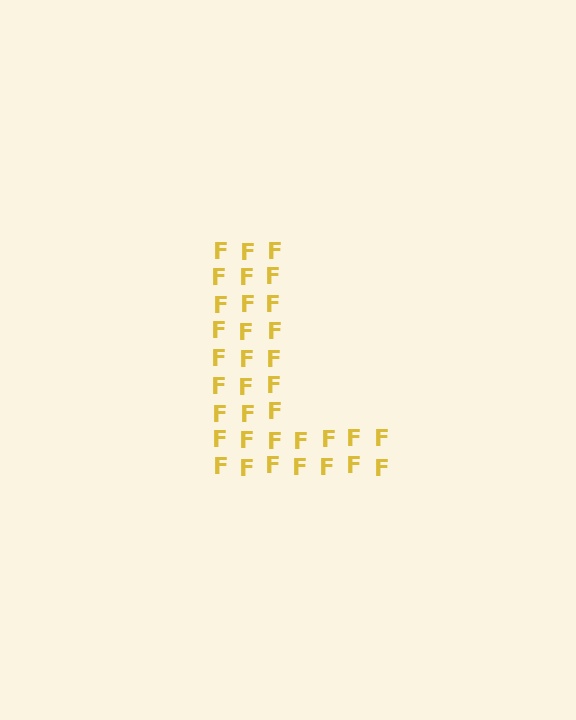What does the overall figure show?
The overall figure shows the letter L.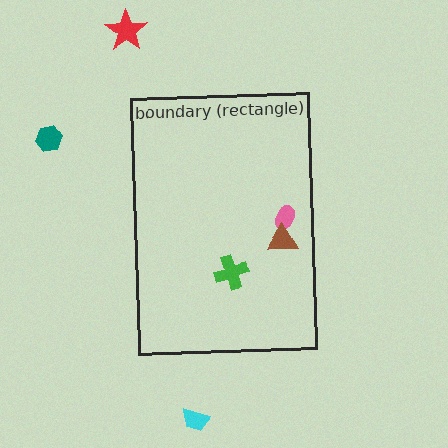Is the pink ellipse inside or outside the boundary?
Inside.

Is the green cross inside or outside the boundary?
Inside.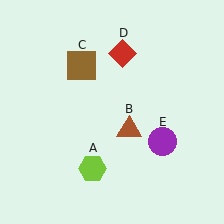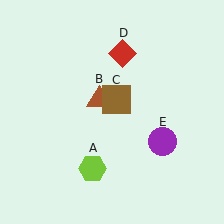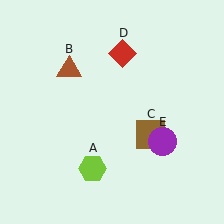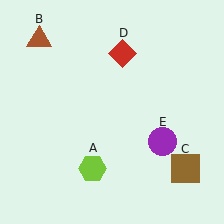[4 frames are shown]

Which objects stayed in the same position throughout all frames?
Lime hexagon (object A) and red diamond (object D) and purple circle (object E) remained stationary.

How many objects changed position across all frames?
2 objects changed position: brown triangle (object B), brown square (object C).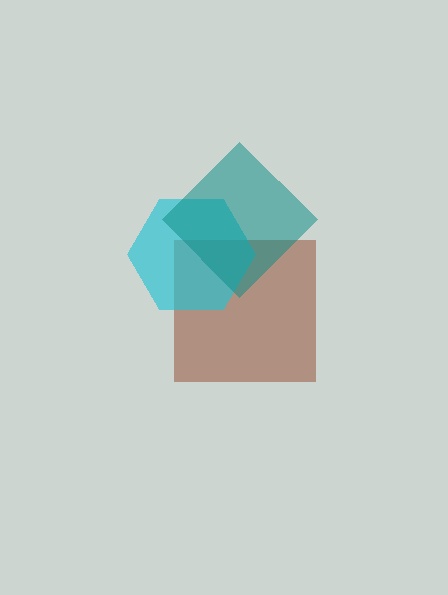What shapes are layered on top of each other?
The layered shapes are: a brown square, a cyan hexagon, a teal diamond.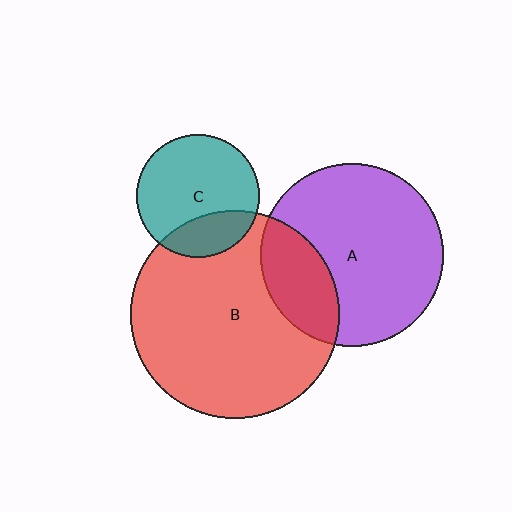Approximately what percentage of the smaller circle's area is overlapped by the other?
Approximately 25%.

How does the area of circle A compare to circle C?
Approximately 2.2 times.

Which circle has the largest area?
Circle B (red).